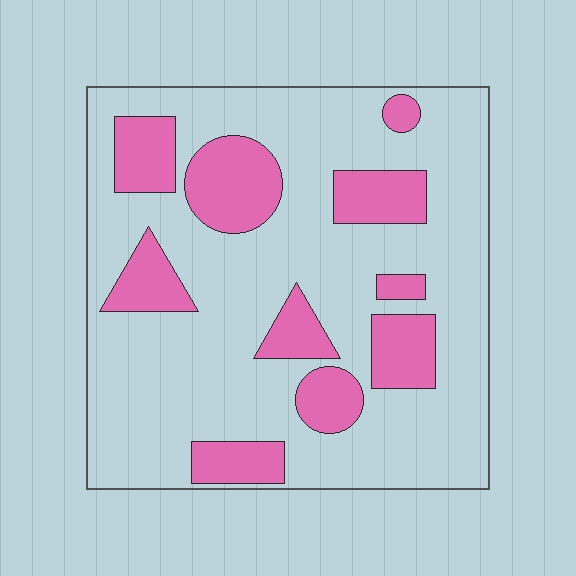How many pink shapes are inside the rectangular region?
10.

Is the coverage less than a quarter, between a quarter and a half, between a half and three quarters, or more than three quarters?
Less than a quarter.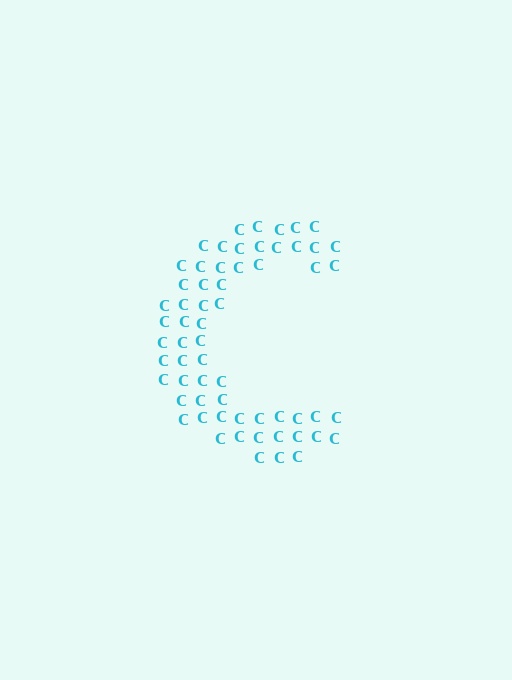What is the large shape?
The large shape is the letter C.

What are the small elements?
The small elements are letter C's.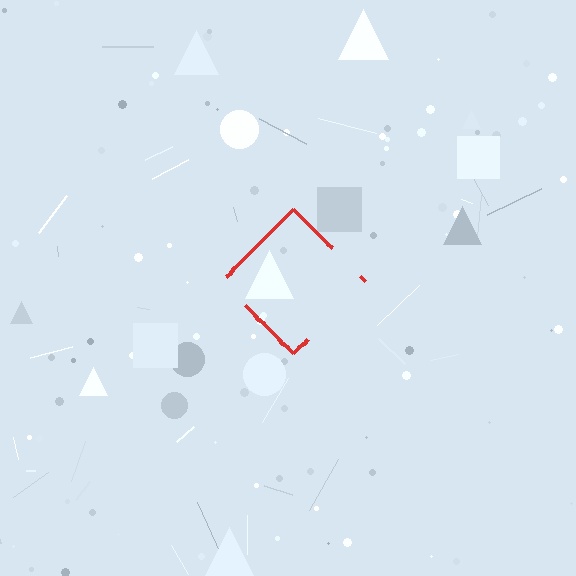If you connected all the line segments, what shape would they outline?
They would outline a diamond.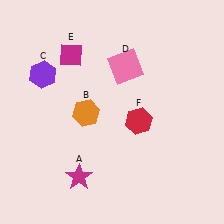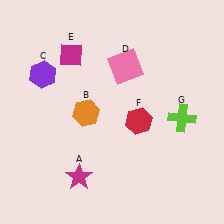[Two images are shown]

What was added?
A lime cross (G) was added in Image 2.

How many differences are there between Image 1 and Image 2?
There is 1 difference between the two images.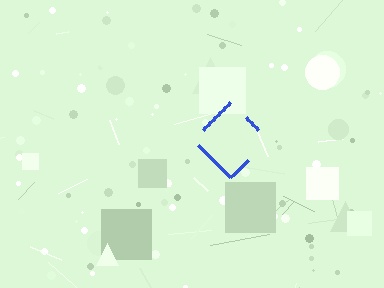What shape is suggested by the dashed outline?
The dashed outline suggests a diamond.